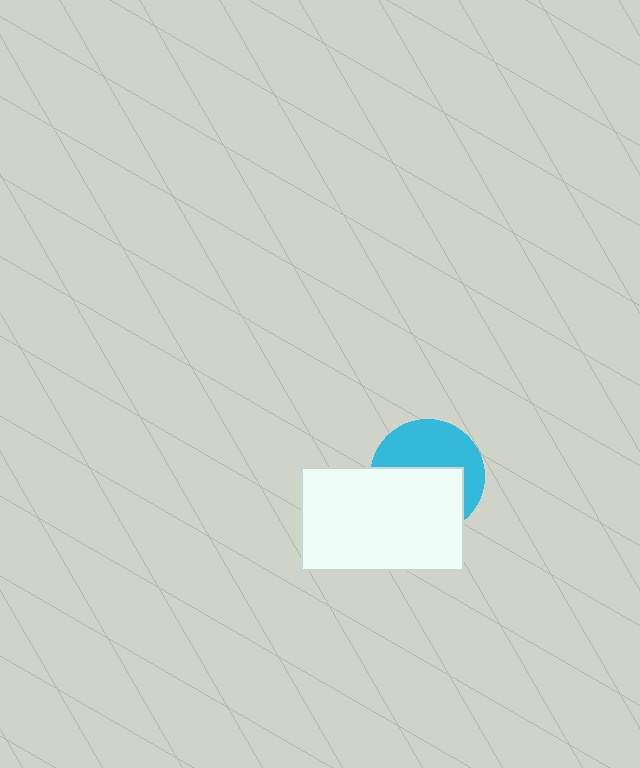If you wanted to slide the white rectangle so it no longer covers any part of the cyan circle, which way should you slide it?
Slide it down — that is the most direct way to separate the two shapes.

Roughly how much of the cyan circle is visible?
About half of it is visible (roughly 48%).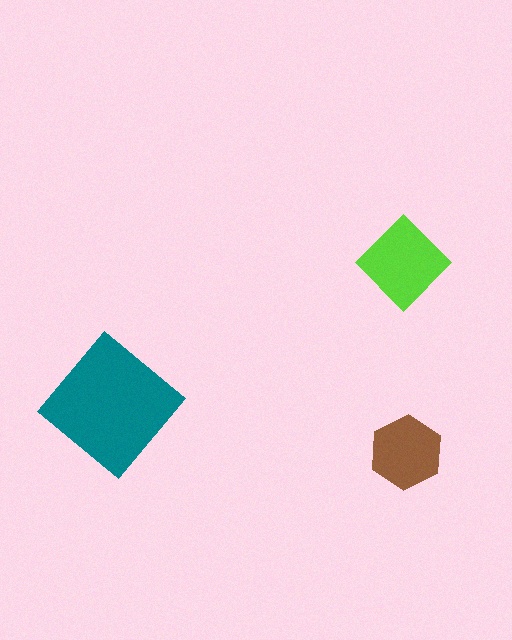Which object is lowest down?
The brown hexagon is bottommost.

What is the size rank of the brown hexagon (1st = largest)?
3rd.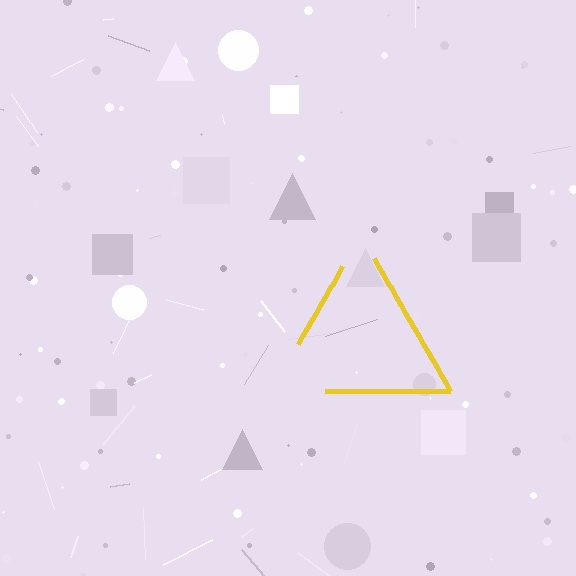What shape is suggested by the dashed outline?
The dashed outline suggests a triangle.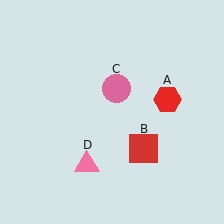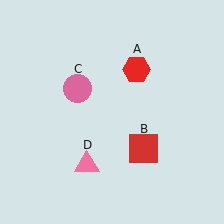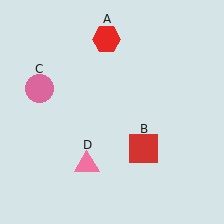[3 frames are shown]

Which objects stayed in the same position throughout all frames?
Red square (object B) and pink triangle (object D) remained stationary.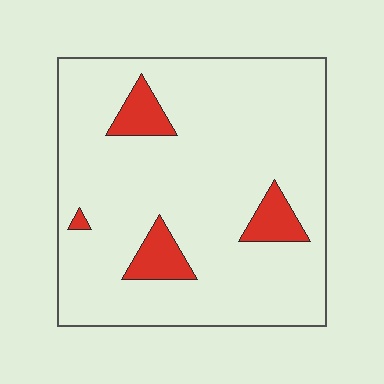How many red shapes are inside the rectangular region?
4.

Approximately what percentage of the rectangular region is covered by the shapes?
Approximately 10%.